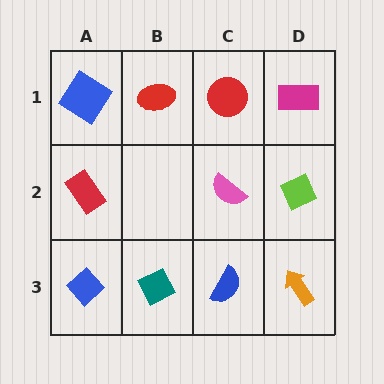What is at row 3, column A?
A blue diamond.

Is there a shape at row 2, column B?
No, that cell is empty.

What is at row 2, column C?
A pink semicircle.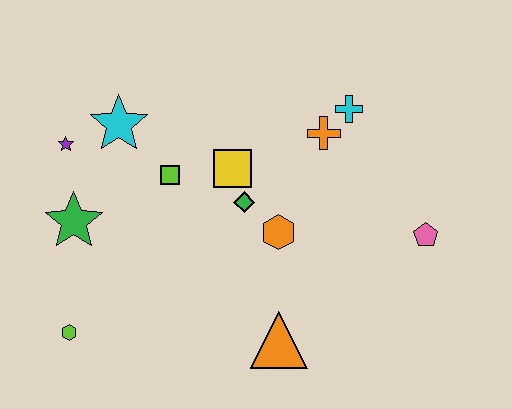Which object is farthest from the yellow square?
The lime hexagon is farthest from the yellow square.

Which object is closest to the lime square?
The yellow square is closest to the lime square.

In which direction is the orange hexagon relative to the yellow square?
The orange hexagon is below the yellow square.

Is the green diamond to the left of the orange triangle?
Yes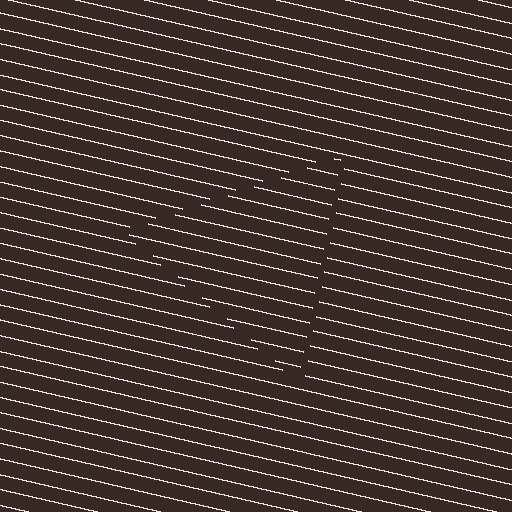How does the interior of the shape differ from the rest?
The interior of the shape contains the same grating, shifted by half a period — the contour is defined by the phase discontinuity where line-ends from the inner and outer gratings abut.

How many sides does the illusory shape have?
3 sides — the line-ends trace a triangle.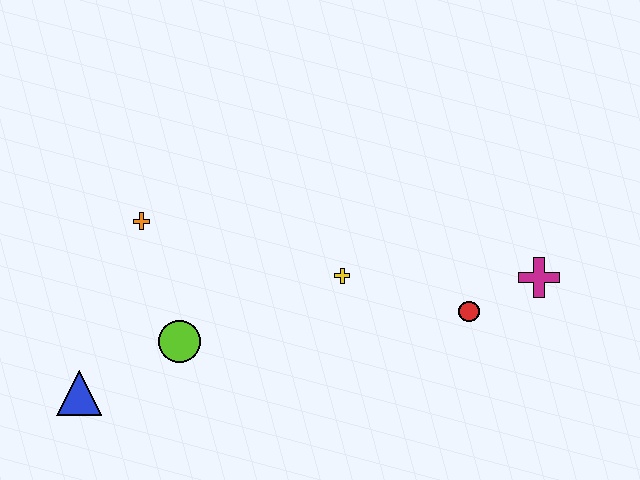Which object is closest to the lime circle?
The blue triangle is closest to the lime circle.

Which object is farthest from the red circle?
The blue triangle is farthest from the red circle.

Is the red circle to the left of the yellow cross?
No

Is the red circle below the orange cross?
Yes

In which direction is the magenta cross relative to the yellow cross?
The magenta cross is to the right of the yellow cross.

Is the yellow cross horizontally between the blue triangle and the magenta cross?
Yes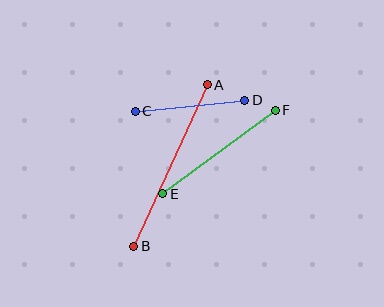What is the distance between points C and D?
The distance is approximately 110 pixels.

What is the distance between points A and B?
The distance is approximately 178 pixels.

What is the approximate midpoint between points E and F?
The midpoint is at approximately (219, 152) pixels.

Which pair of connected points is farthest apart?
Points A and B are farthest apart.